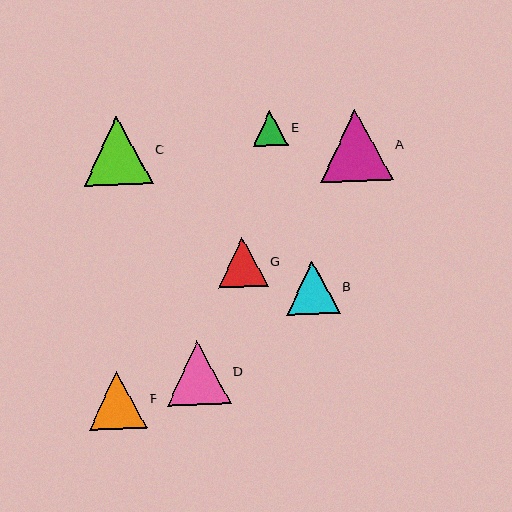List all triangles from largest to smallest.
From largest to smallest: A, C, D, F, B, G, E.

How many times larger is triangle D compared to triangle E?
Triangle D is approximately 1.8 times the size of triangle E.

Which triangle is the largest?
Triangle A is the largest with a size of approximately 73 pixels.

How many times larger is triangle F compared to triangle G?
Triangle F is approximately 1.2 times the size of triangle G.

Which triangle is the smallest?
Triangle E is the smallest with a size of approximately 35 pixels.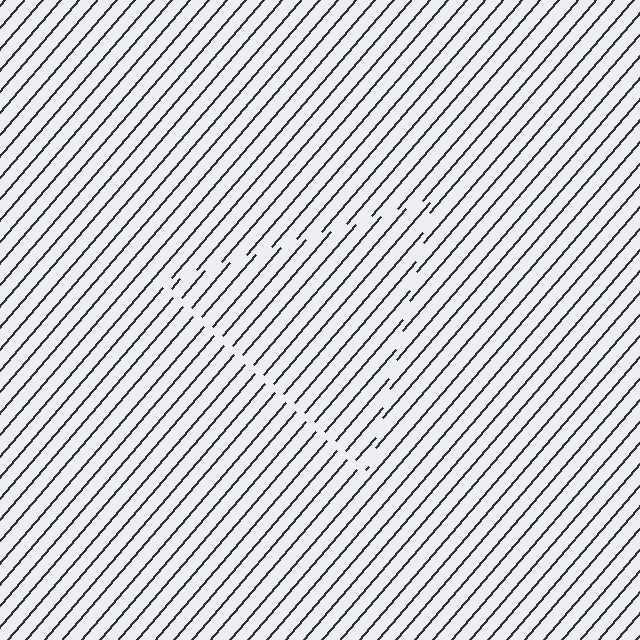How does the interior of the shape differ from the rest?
The interior of the shape contains the same grating, shifted by half a period — the contour is defined by the phase discontinuity where line-ends from the inner and outer gratings abut.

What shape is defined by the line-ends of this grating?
An illusory triangle. The interior of the shape contains the same grating, shifted by half a period — the contour is defined by the phase discontinuity where line-ends from the inner and outer gratings abut.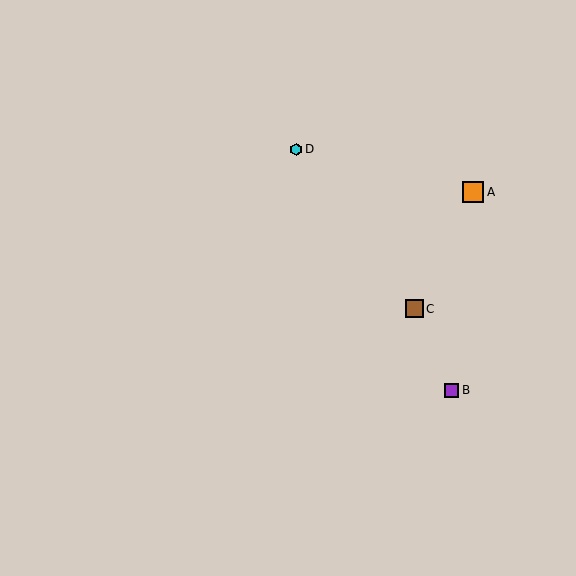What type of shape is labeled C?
Shape C is a brown square.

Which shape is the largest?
The orange square (labeled A) is the largest.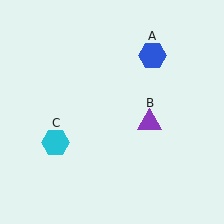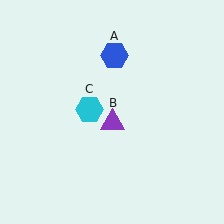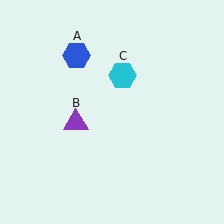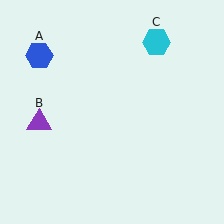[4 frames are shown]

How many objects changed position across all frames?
3 objects changed position: blue hexagon (object A), purple triangle (object B), cyan hexagon (object C).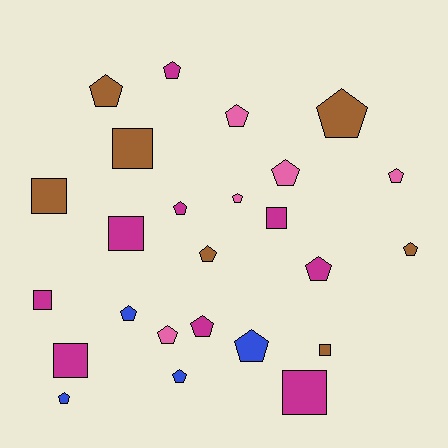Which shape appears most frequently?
Pentagon, with 17 objects.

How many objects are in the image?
There are 25 objects.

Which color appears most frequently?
Magenta, with 9 objects.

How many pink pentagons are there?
There are 5 pink pentagons.